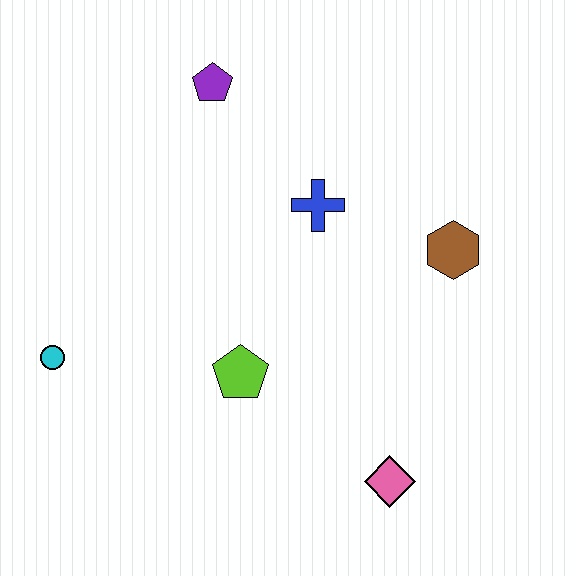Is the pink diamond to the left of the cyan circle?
No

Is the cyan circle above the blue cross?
No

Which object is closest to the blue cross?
The brown hexagon is closest to the blue cross.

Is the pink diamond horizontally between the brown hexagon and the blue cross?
Yes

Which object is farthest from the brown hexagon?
The cyan circle is farthest from the brown hexagon.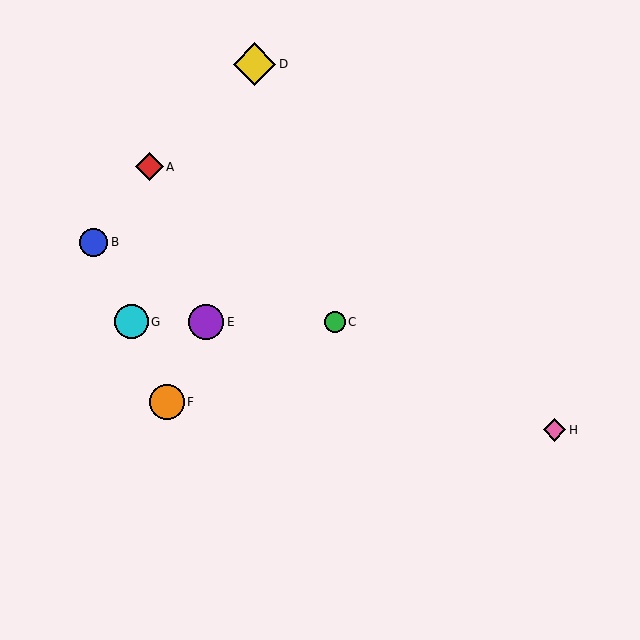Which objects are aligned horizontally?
Objects C, E, G are aligned horizontally.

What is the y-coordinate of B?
Object B is at y≈242.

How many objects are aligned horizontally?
3 objects (C, E, G) are aligned horizontally.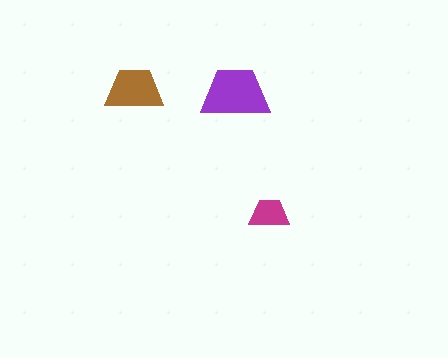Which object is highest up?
The brown trapezoid is topmost.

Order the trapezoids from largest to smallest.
the purple one, the brown one, the magenta one.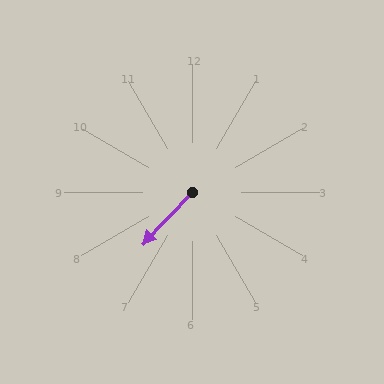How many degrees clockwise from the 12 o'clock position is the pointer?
Approximately 223 degrees.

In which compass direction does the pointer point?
Southwest.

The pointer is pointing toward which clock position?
Roughly 7 o'clock.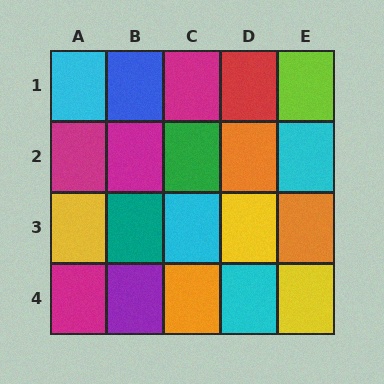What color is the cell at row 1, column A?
Cyan.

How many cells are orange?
3 cells are orange.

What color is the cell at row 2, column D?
Orange.